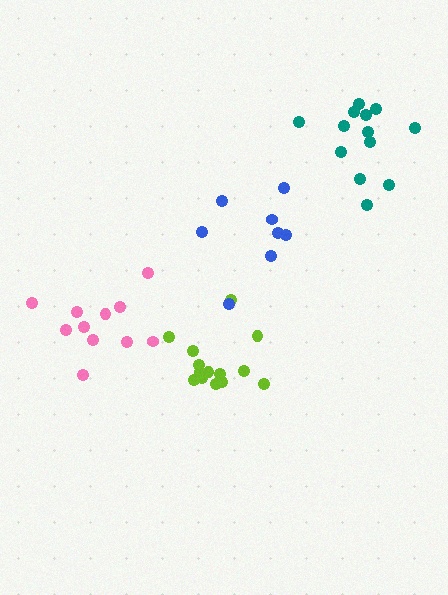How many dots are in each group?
Group 1: 14 dots, Group 2: 13 dots, Group 3: 8 dots, Group 4: 11 dots (46 total).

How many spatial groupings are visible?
There are 4 spatial groupings.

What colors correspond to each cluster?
The clusters are colored: lime, teal, blue, pink.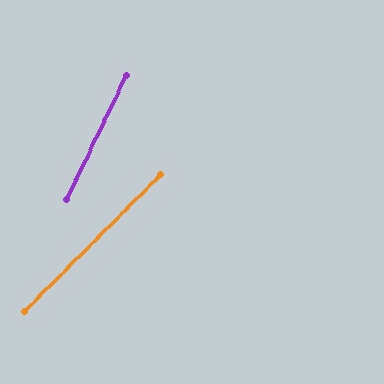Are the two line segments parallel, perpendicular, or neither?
Neither parallel nor perpendicular — they differ by about 19°.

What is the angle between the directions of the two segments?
Approximately 19 degrees.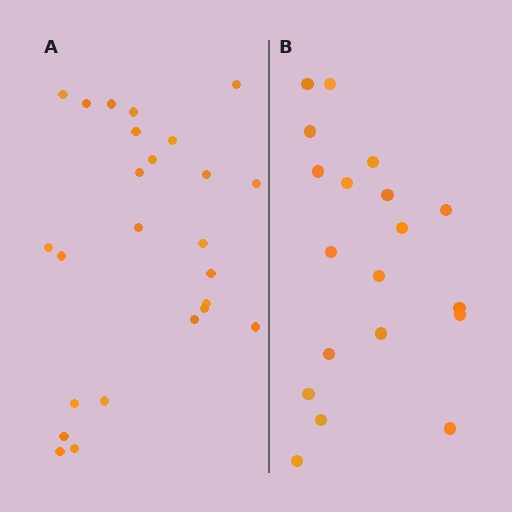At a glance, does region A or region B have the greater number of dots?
Region A (the left region) has more dots.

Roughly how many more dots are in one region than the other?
Region A has about 6 more dots than region B.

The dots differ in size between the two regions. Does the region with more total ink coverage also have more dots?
No. Region B has more total ink coverage because its dots are larger, but region A actually contains more individual dots. Total area can be misleading — the number of items is what matters here.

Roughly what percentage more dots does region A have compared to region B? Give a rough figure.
About 30% more.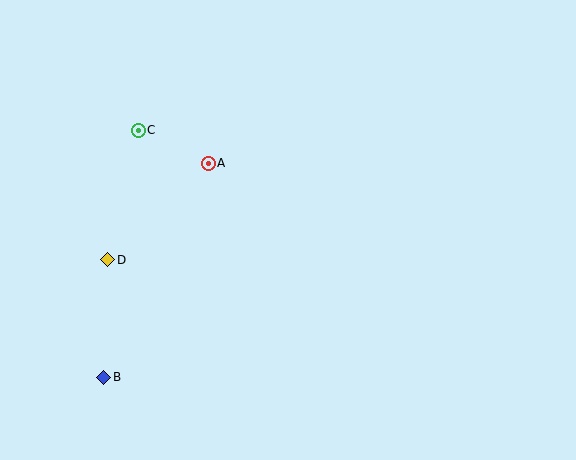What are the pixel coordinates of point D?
Point D is at (108, 260).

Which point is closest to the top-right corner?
Point A is closest to the top-right corner.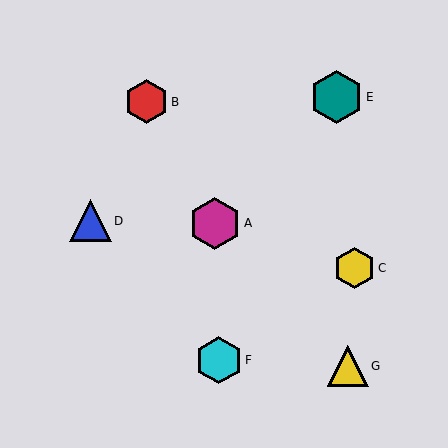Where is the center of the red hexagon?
The center of the red hexagon is at (146, 102).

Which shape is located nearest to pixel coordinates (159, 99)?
The red hexagon (labeled B) at (146, 102) is nearest to that location.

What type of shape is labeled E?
Shape E is a teal hexagon.